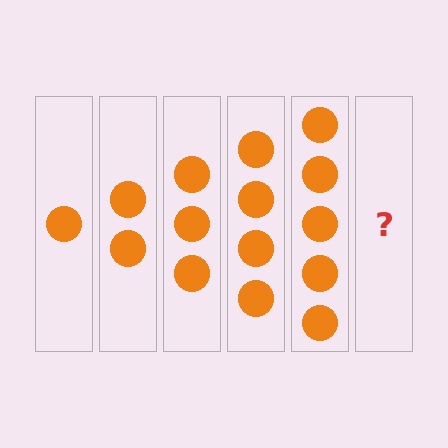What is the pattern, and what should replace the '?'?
The pattern is that each step adds one more circle. The '?' should be 6 circles.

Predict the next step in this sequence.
The next step is 6 circles.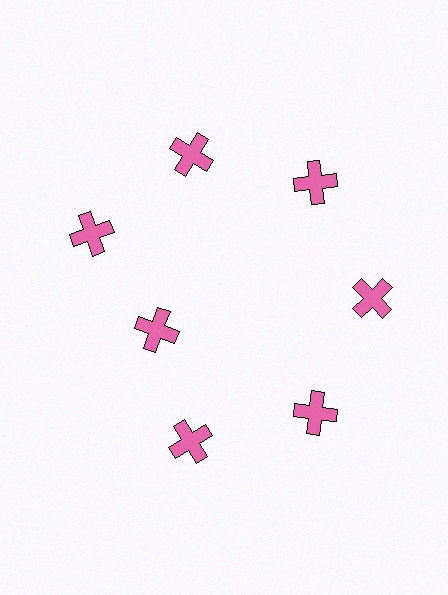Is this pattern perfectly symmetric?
No. The 7 pink crosses are arranged in a ring, but one element near the 8 o'clock position is pulled inward toward the center, breaking the 7-fold rotational symmetry.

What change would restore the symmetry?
The symmetry would be restored by moving it outward, back onto the ring so that all 7 crosses sit at equal angles and equal distance from the center.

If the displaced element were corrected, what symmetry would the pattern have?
It would have 7-fold rotational symmetry — the pattern would map onto itself every 51 degrees.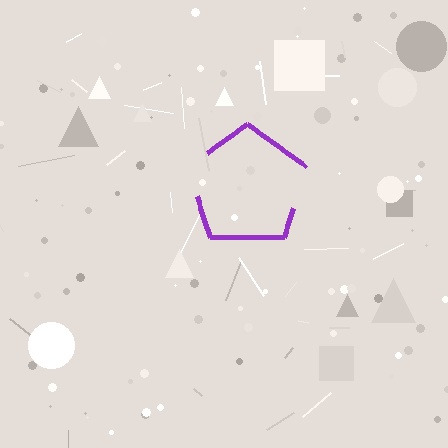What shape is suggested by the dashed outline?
The dashed outline suggests a pentagon.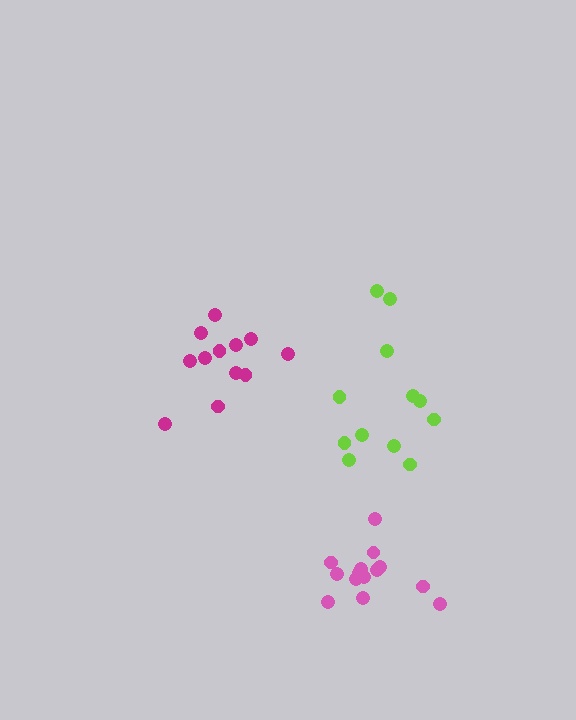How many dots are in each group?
Group 1: 14 dots, Group 2: 12 dots, Group 3: 12 dots (38 total).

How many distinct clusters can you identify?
There are 3 distinct clusters.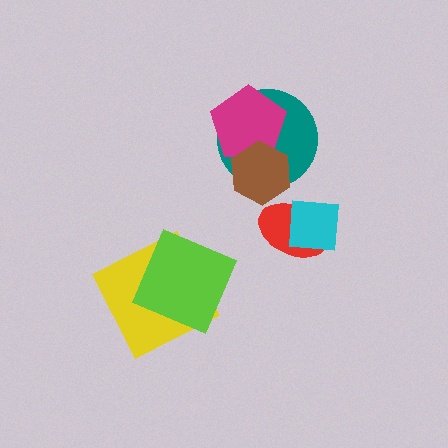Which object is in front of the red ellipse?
The cyan square is in front of the red ellipse.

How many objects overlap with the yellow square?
1 object overlaps with the yellow square.